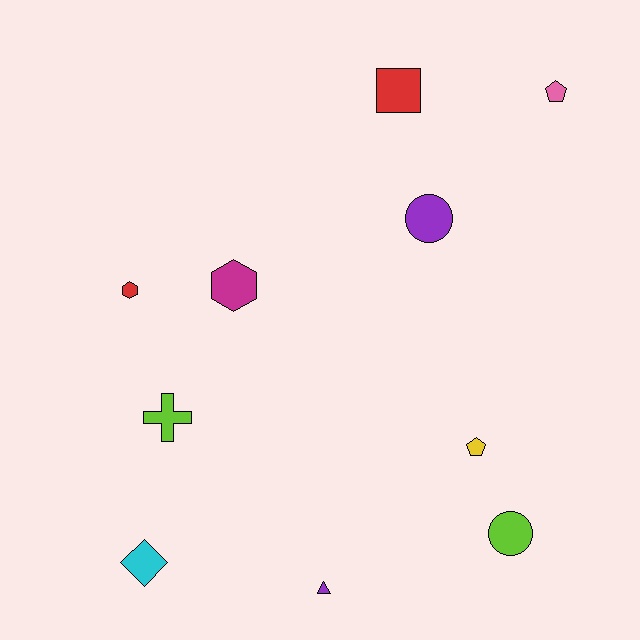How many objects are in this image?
There are 10 objects.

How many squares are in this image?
There is 1 square.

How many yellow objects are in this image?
There is 1 yellow object.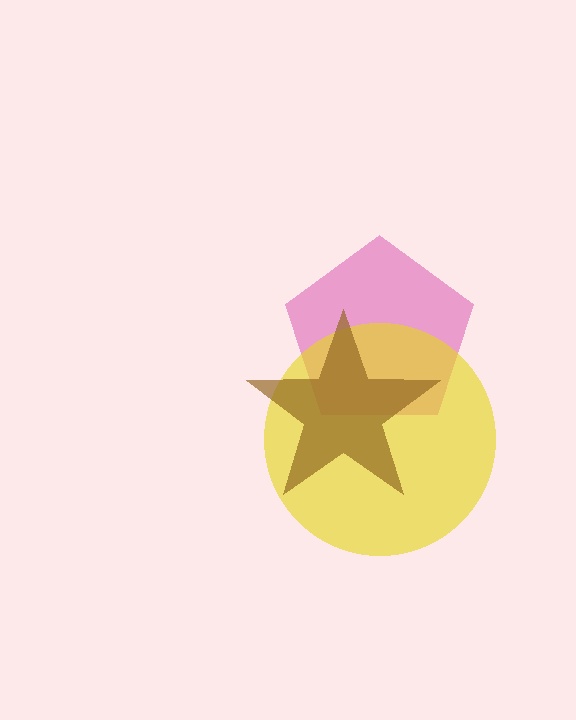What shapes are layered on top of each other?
The layered shapes are: a pink pentagon, a yellow circle, a brown star.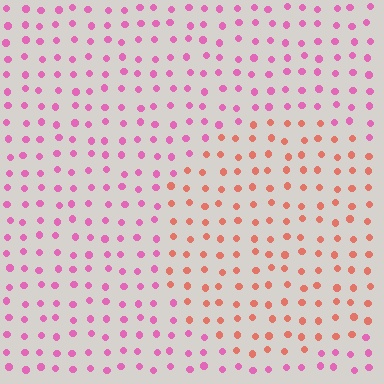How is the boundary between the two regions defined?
The boundary is defined purely by a slight shift in hue (about 47 degrees). Spacing, size, and orientation are identical on both sides.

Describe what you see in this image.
The image is filled with small pink elements in a uniform arrangement. A circle-shaped region is visible where the elements are tinted to a slightly different hue, forming a subtle color boundary.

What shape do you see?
I see a circle.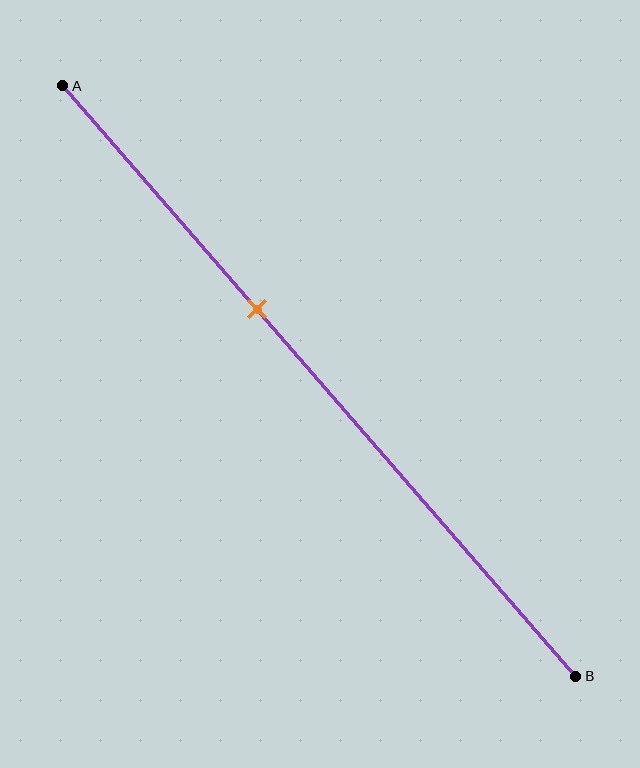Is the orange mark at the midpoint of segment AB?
No, the mark is at about 40% from A, not at the 50% midpoint.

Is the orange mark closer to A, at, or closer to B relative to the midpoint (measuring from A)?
The orange mark is closer to point A than the midpoint of segment AB.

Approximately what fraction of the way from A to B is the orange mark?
The orange mark is approximately 40% of the way from A to B.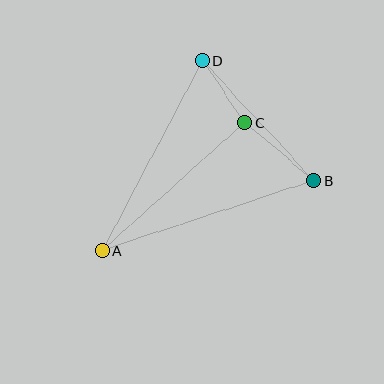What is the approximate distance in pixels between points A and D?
The distance between A and D is approximately 214 pixels.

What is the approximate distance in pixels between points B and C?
The distance between B and C is approximately 90 pixels.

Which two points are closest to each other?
Points C and D are closest to each other.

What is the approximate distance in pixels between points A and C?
The distance between A and C is approximately 192 pixels.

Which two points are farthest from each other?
Points A and B are farthest from each other.